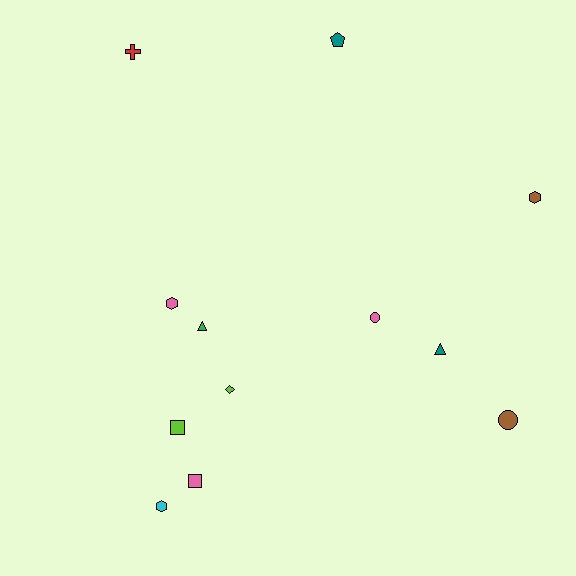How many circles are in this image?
There are 2 circles.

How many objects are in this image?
There are 12 objects.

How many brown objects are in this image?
There are 2 brown objects.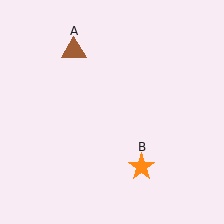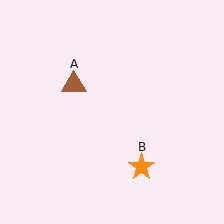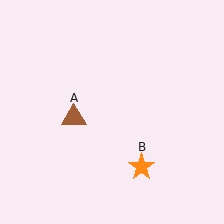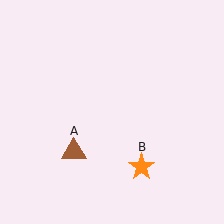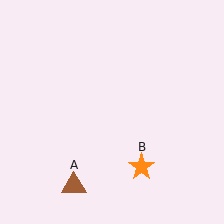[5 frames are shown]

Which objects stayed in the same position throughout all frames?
Orange star (object B) remained stationary.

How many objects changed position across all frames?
1 object changed position: brown triangle (object A).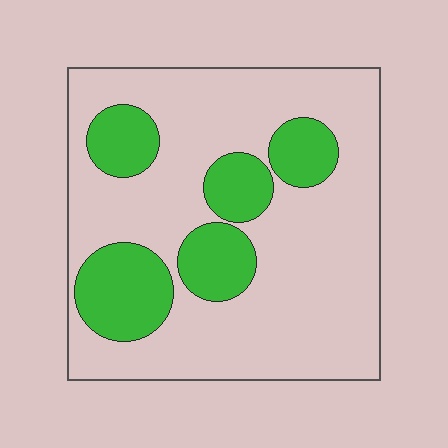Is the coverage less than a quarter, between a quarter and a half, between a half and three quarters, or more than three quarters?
Between a quarter and a half.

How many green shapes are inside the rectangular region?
5.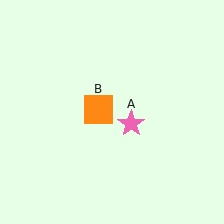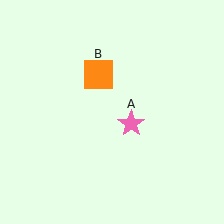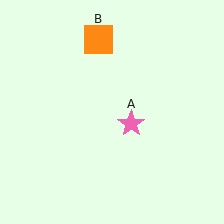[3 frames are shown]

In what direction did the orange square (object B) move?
The orange square (object B) moved up.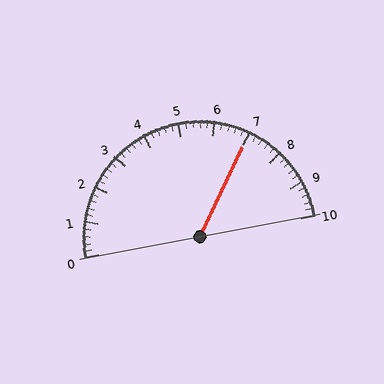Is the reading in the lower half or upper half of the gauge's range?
The reading is in the upper half of the range (0 to 10).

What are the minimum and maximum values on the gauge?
The gauge ranges from 0 to 10.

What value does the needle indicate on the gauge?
The needle indicates approximately 7.0.